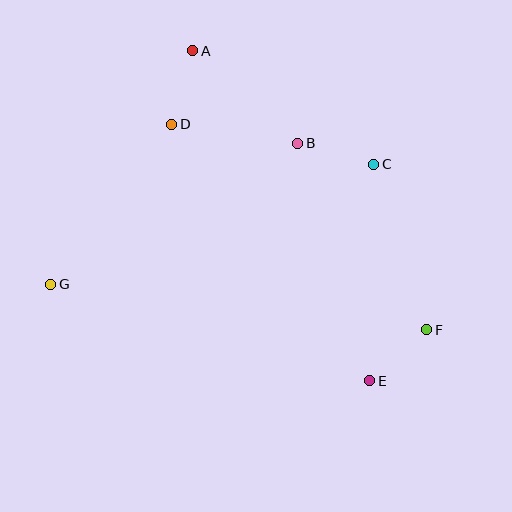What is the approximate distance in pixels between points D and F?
The distance between D and F is approximately 328 pixels.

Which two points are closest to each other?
Points E and F are closest to each other.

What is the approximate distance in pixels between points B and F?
The distance between B and F is approximately 227 pixels.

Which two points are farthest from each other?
Points F and G are farthest from each other.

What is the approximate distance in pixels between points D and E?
The distance between D and E is approximately 324 pixels.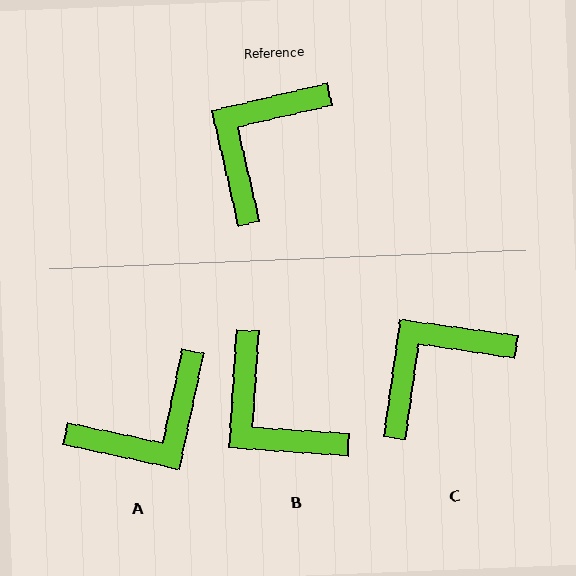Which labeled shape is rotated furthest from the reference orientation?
A, about 155 degrees away.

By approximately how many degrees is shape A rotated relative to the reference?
Approximately 155 degrees counter-clockwise.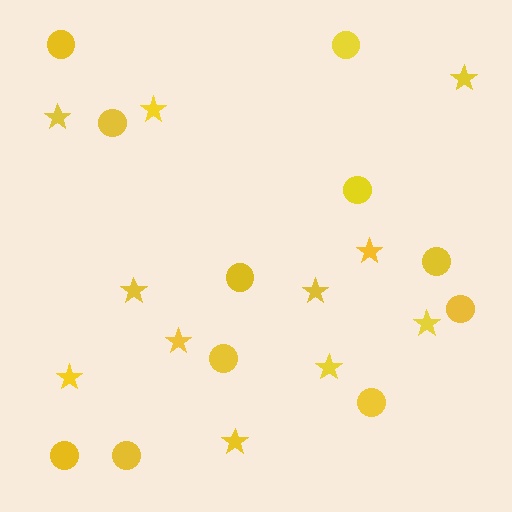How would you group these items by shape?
There are 2 groups: one group of circles (11) and one group of stars (11).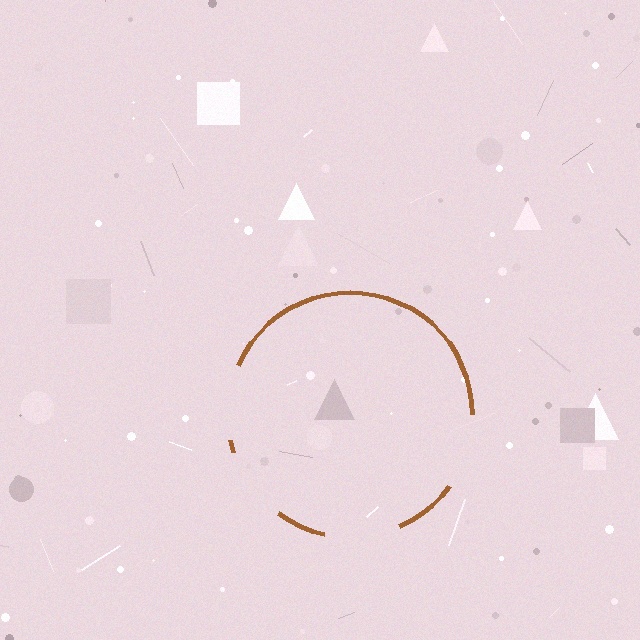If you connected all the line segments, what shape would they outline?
They would outline a circle.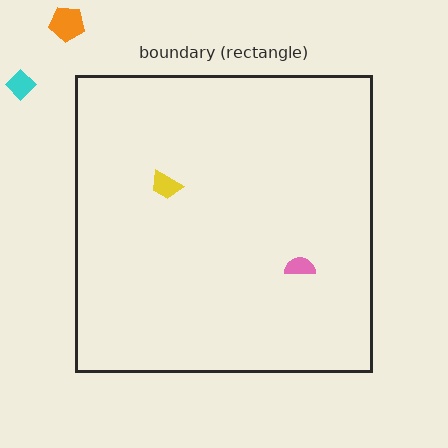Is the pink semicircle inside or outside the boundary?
Inside.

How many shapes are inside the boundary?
2 inside, 2 outside.